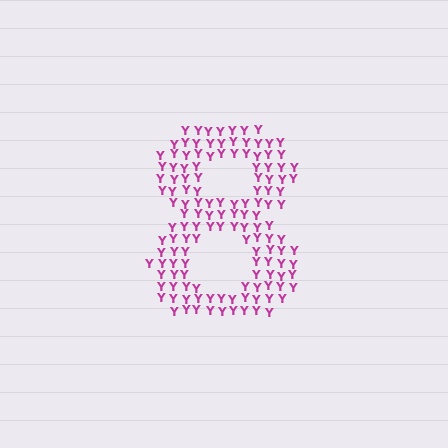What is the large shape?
The large shape is the digit 8.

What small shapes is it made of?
It is made of small letter Y's.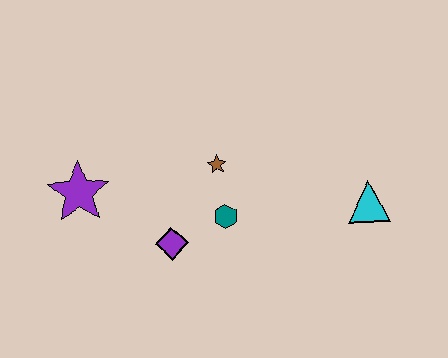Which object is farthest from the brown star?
The cyan triangle is farthest from the brown star.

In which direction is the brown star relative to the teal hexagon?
The brown star is above the teal hexagon.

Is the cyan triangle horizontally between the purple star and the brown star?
No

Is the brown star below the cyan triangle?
No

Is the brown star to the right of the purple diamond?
Yes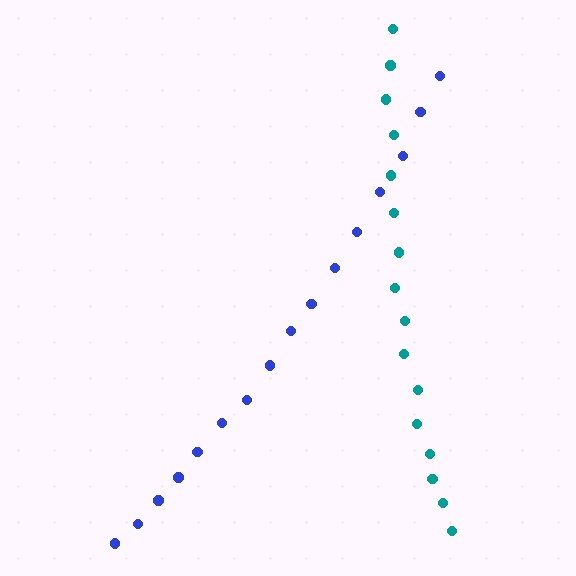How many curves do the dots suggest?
There are 2 distinct paths.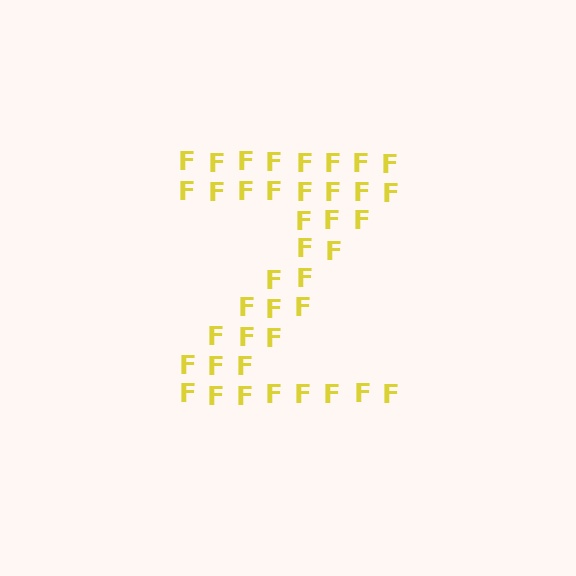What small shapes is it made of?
It is made of small letter F's.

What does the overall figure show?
The overall figure shows the letter Z.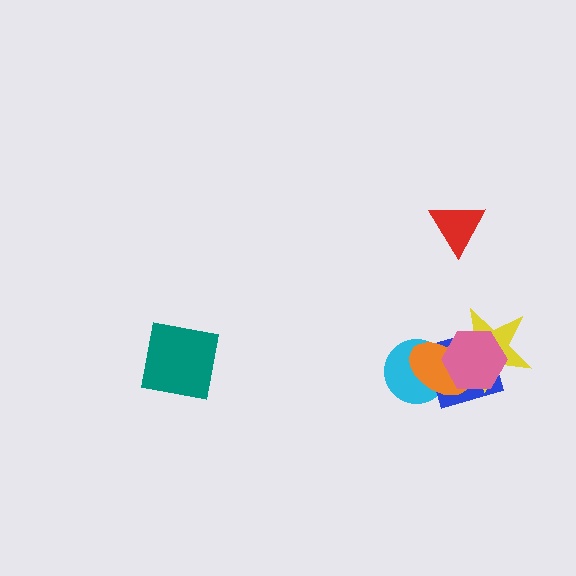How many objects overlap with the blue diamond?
4 objects overlap with the blue diamond.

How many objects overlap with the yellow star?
3 objects overlap with the yellow star.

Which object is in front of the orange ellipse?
The pink hexagon is in front of the orange ellipse.